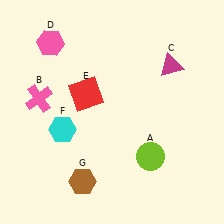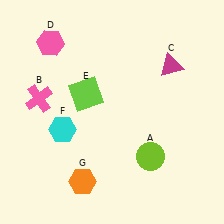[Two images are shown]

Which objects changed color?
E changed from red to lime. G changed from brown to orange.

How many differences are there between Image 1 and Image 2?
There are 2 differences between the two images.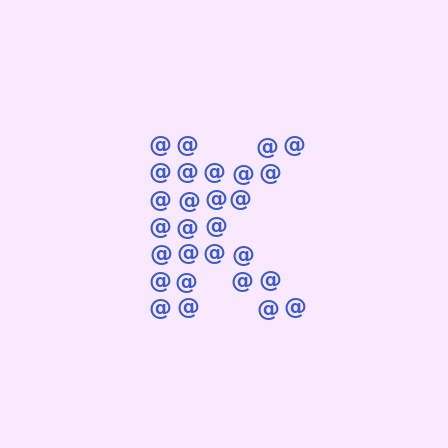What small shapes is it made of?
It is made of small at signs.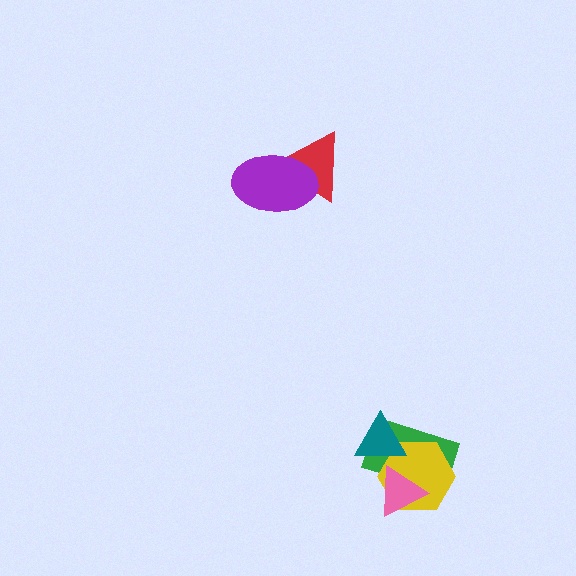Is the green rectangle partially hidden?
Yes, it is partially covered by another shape.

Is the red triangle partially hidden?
Yes, it is partially covered by another shape.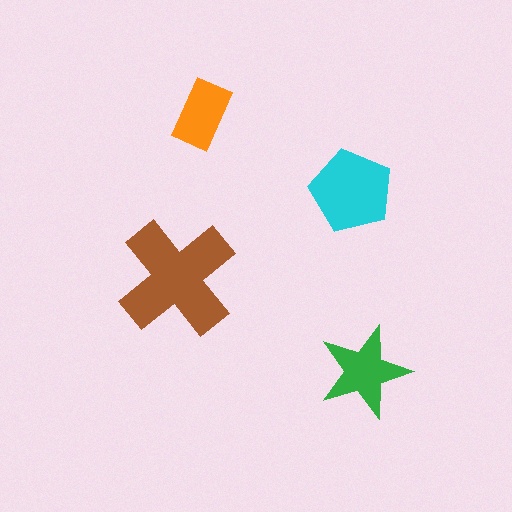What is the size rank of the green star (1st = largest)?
3rd.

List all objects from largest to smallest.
The brown cross, the cyan pentagon, the green star, the orange rectangle.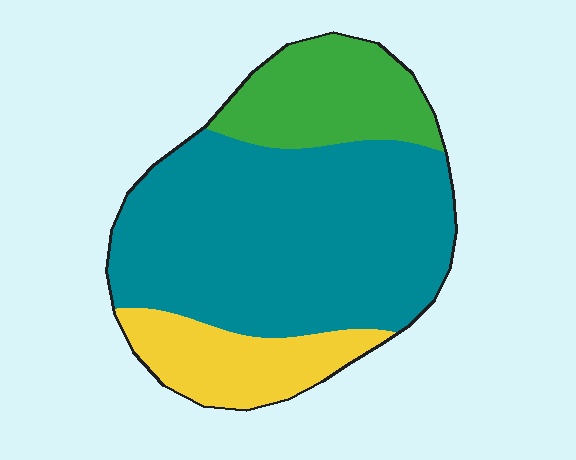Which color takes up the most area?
Teal, at roughly 65%.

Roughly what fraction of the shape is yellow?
Yellow takes up less than a quarter of the shape.